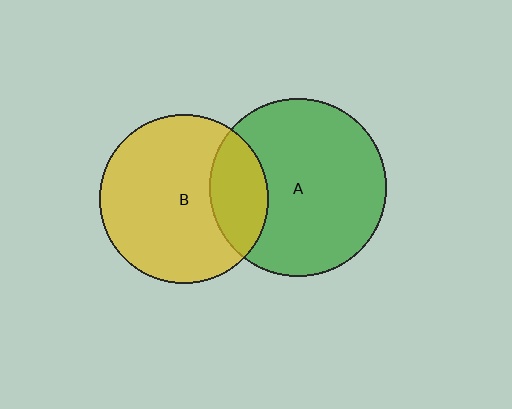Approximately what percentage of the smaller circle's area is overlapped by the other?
Approximately 25%.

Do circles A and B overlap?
Yes.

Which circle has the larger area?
Circle A (green).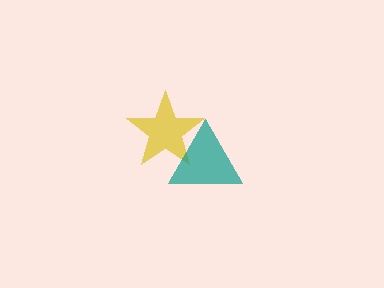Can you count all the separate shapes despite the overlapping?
Yes, there are 2 separate shapes.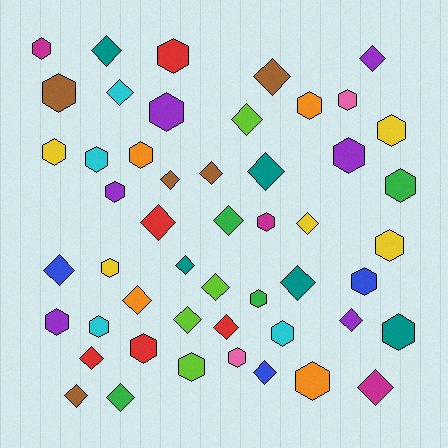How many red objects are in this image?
There are 5 red objects.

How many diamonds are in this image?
There are 24 diamonds.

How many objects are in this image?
There are 50 objects.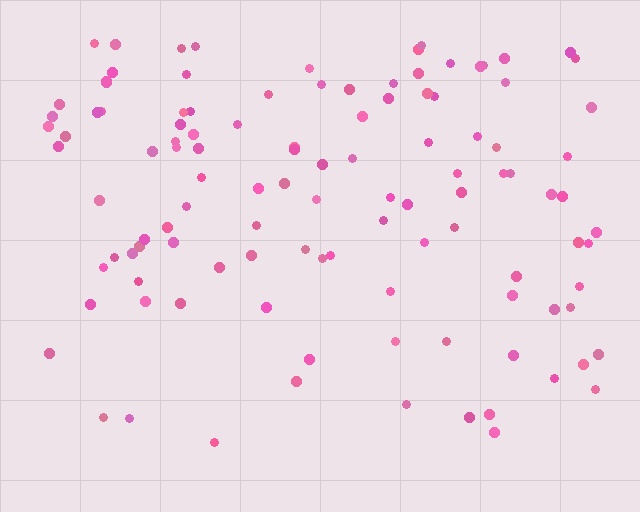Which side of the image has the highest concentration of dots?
The top.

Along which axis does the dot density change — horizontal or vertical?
Vertical.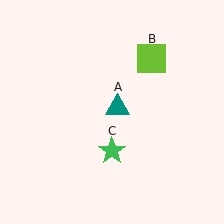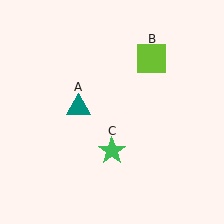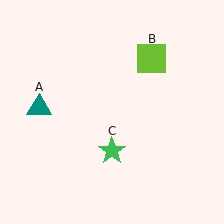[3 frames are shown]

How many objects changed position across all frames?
1 object changed position: teal triangle (object A).